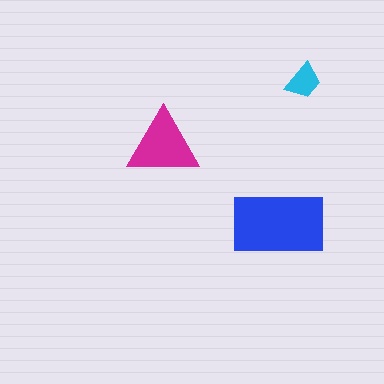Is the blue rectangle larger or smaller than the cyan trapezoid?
Larger.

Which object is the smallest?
The cyan trapezoid.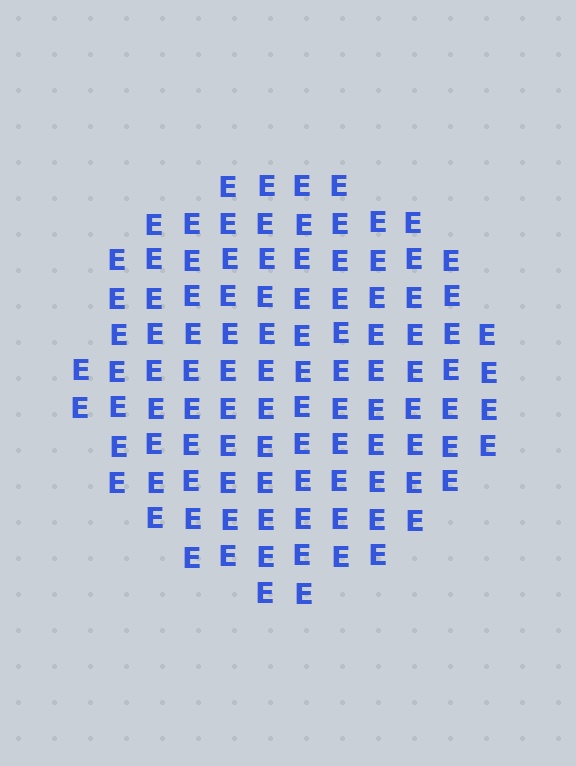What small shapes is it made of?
It is made of small letter E's.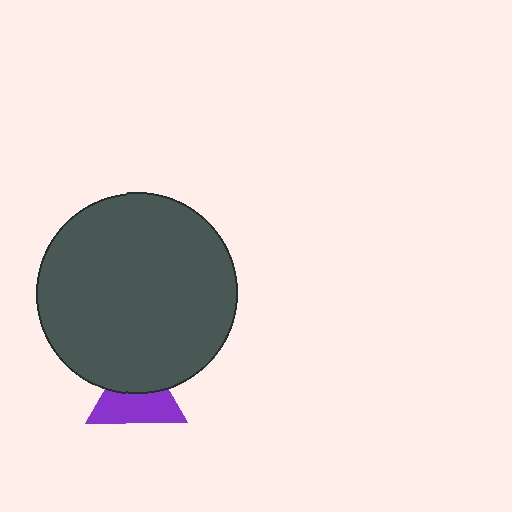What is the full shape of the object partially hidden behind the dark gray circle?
The partially hidden object is a purple triangle.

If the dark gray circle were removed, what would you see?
You would see the complete purple triangle.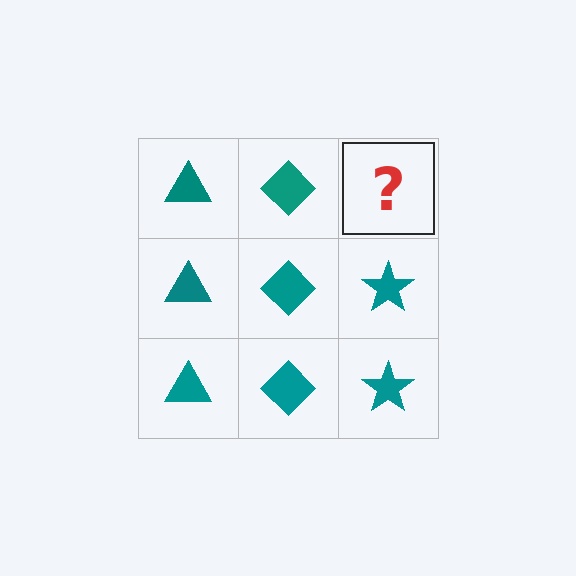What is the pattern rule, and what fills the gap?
The rule is that each column has a consistent shape. The gap should be filled with a teal star.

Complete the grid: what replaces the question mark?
The question mark should be replaced with a teal star.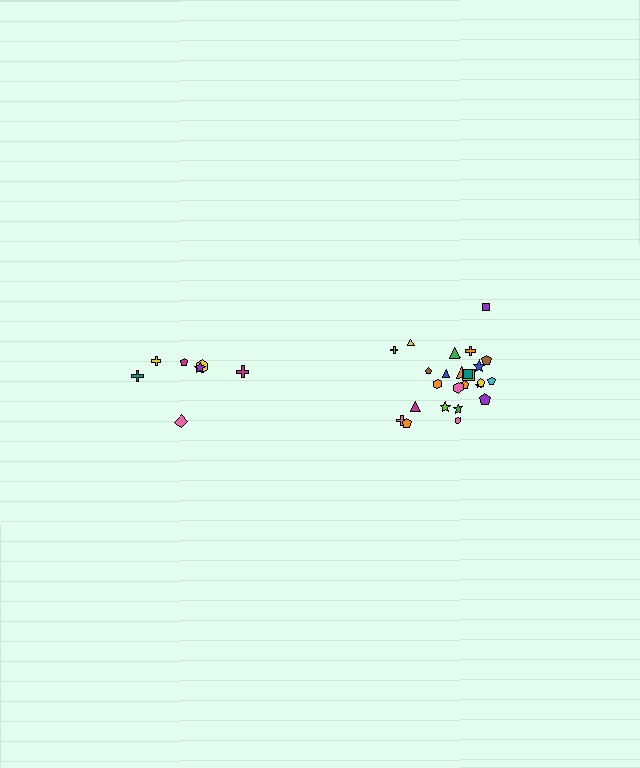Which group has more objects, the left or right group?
The right group.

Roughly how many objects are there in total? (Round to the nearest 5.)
Roughly 30 objects in total.